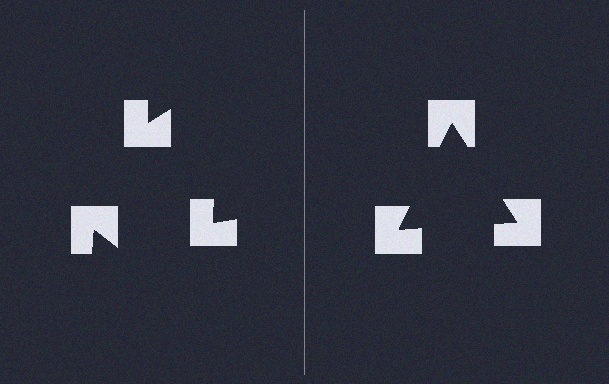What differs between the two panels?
The notched squares are positioned identically on both sides; only the wedge orientations differ. On the right they align to a triangle; on the left they are misaligned.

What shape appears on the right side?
An illusory triangle.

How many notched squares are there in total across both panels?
6 — 3 on each side.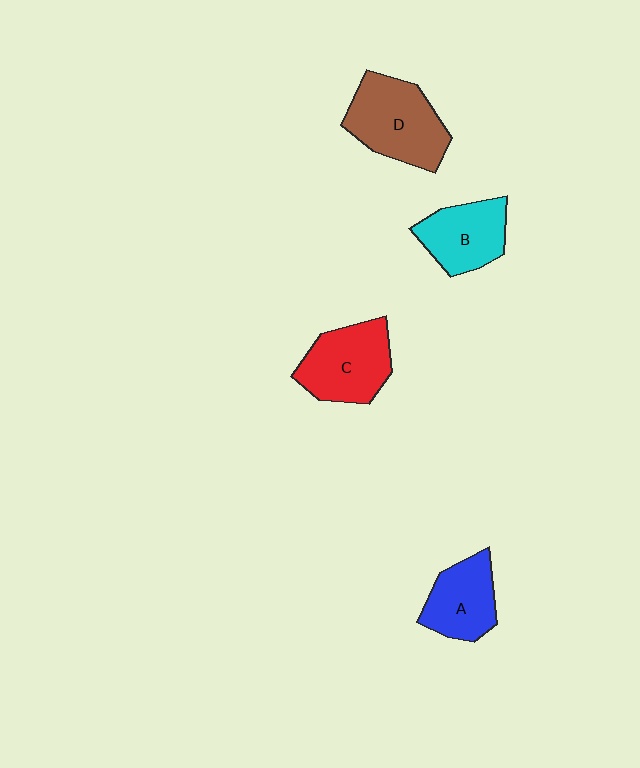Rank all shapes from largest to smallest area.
From largest to smallest: D (brown), C (red), B (cyan), A (blue).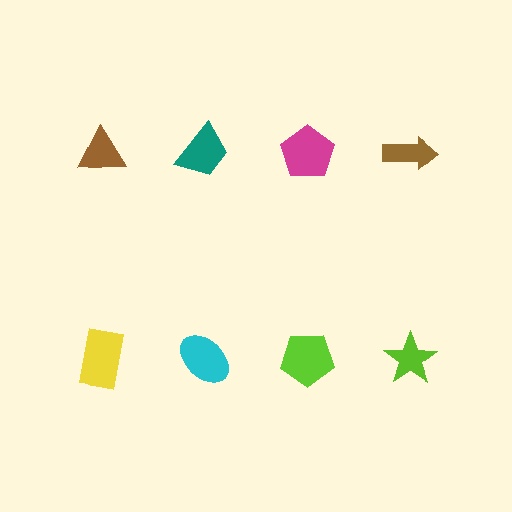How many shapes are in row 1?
4 shapes.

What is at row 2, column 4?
A lime star.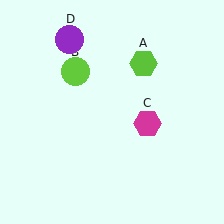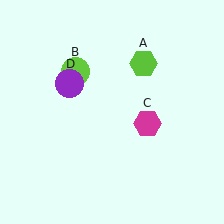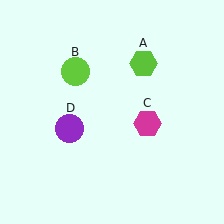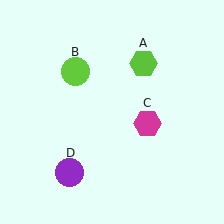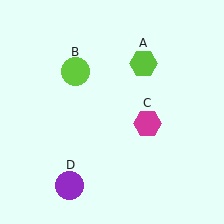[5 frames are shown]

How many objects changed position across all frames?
1 object changed position: purple circle (object D).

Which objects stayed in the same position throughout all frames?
Lime hexagon (object A) and lime circle (object B) and magenta hexagon (object C) remained stationary.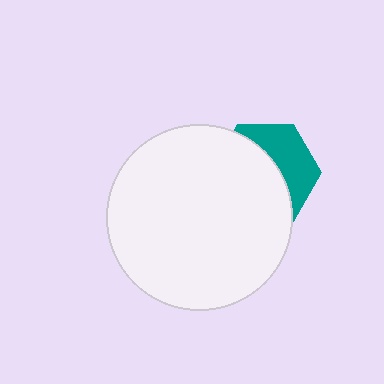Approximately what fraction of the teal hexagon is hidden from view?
Roughly 60% of the teal hexagon is hidden behind the white circle.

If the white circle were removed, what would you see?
You would see the complete teal hexagon.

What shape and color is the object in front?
The object in front is a white circle.